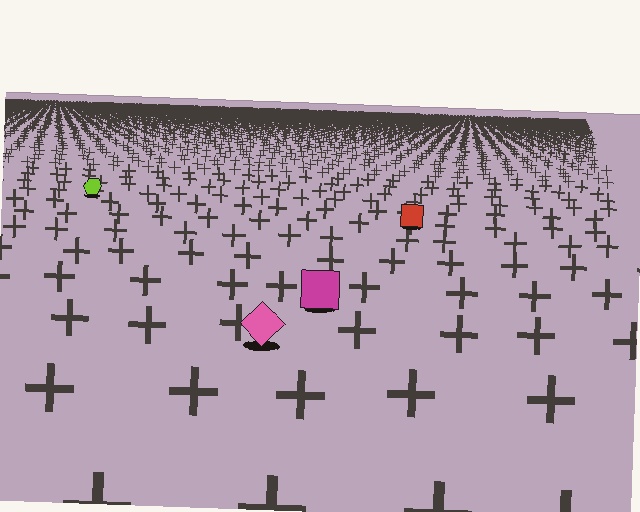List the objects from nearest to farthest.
From nearest to farthest: the pink diamond, the magenta square, the red square, the lime hexagon.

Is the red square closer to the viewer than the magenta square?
No. The magenta square is closer — you can tell from the texture gradient: the ground texture is coarser near it.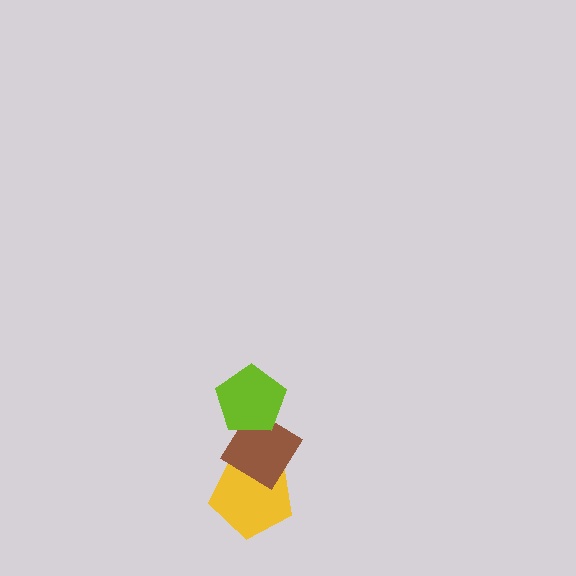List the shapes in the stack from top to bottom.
From top to bottom: the lime pentagon, the brown diamond, the yellow pentagon.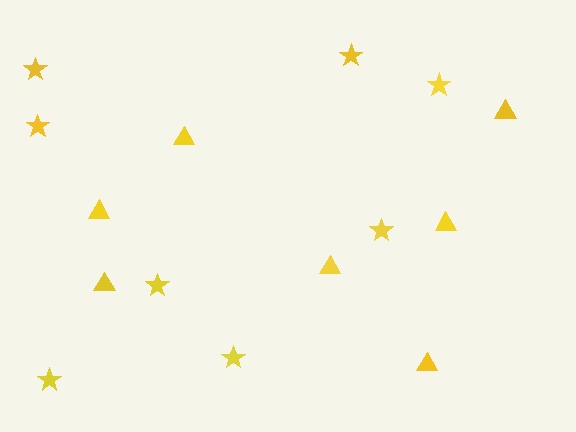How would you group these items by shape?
There are 2 groups: one group of triangles (7) and one group of stars (8).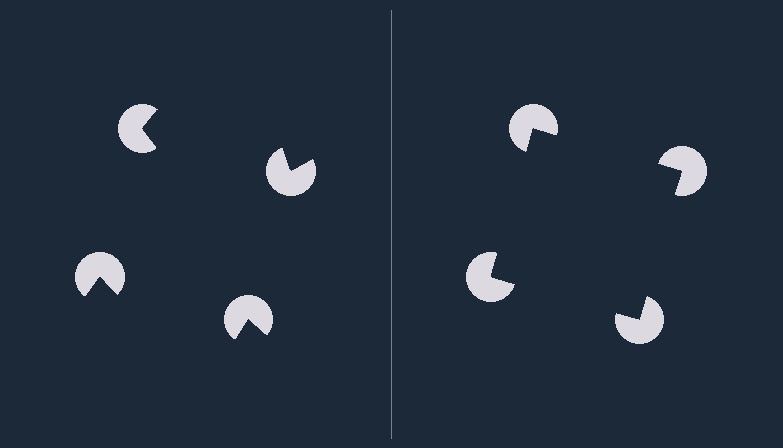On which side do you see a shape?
An illusory square appears on the right side. On the left side the wedge cuts are rotated, so no coherent shape forms.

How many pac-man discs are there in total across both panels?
8 — 4 on each side.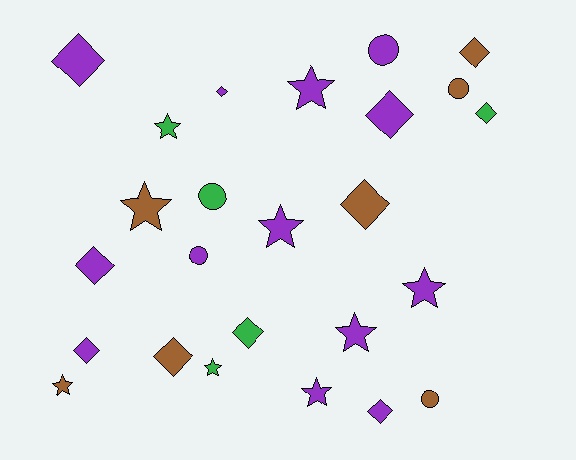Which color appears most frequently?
Purple, with 13 objects.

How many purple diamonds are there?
There are 6 purple diamonds.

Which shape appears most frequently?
Diamond, with 11 objects.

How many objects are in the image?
There are 25 objects.